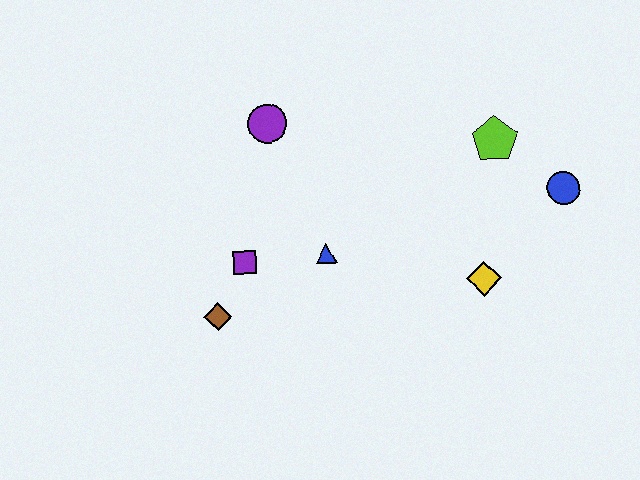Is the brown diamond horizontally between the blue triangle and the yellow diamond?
No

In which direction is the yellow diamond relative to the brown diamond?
The yellow diamond is to the right of the brown diamond.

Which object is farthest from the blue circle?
The brown diamond is farthest from the blue circle.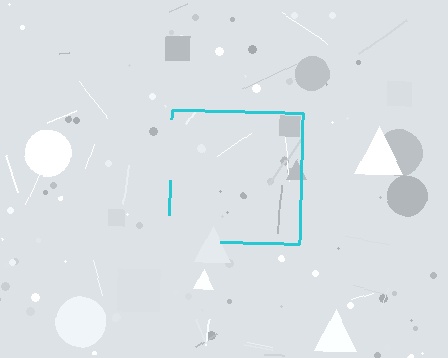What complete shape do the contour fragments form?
The contour fragments form a square.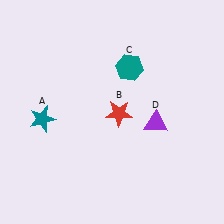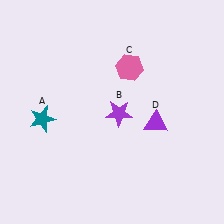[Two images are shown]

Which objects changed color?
B changed from red to purple. C changed from teal to pink.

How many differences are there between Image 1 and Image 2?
There are 2 differences between the two images.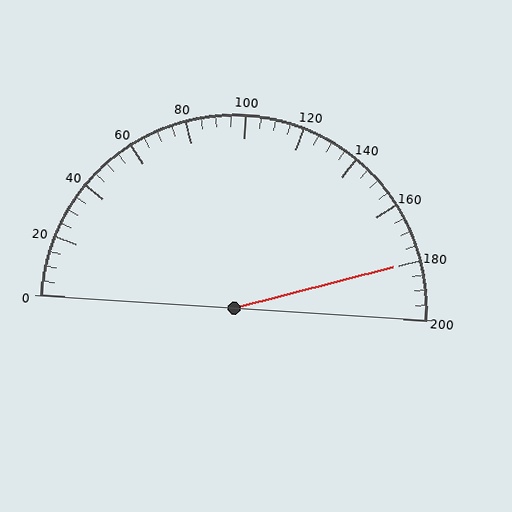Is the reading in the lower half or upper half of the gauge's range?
The reading is in the upper half of the range (0 to 200).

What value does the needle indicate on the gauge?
The needle indicates approximately 180.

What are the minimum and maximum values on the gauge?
The gauge ranges from 0 to 200.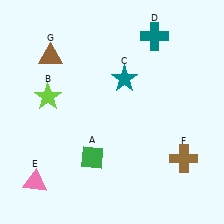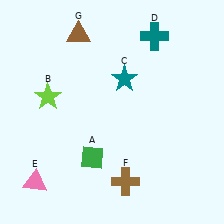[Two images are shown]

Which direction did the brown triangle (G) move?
The brown triangle (G) moved right.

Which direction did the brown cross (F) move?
The brown cross (F) moved left.